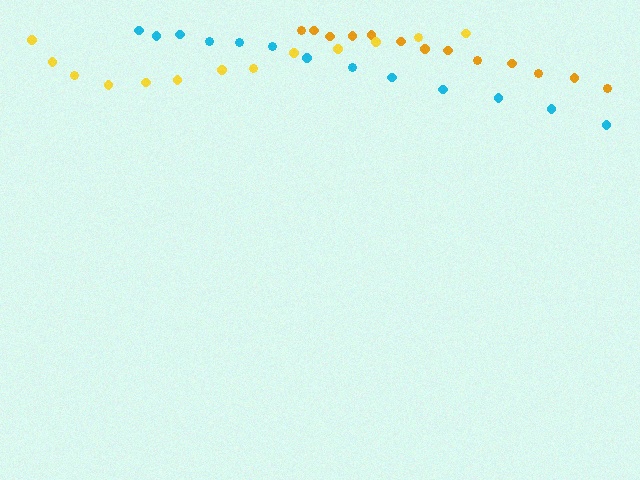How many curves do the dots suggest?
There are 3 distinct paths.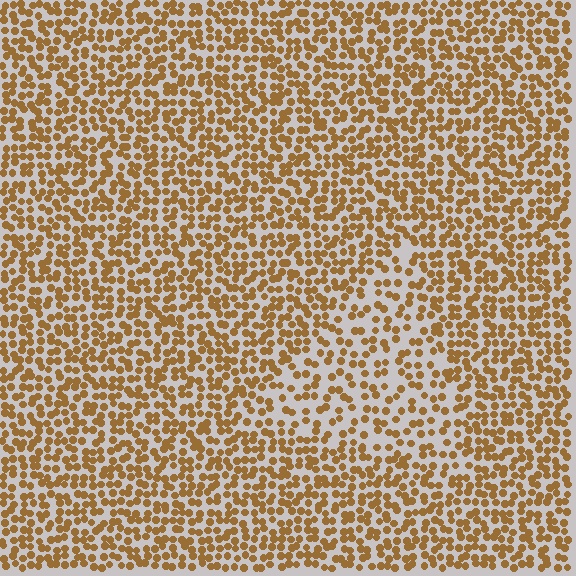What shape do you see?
I see a triangle.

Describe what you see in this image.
The image contains small brown elements arranged at two different densities. A triangle-shaped region is visible where the elements are less densely packed than the surrounding area.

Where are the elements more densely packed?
The elements are more densely packed outside the triangle boundary.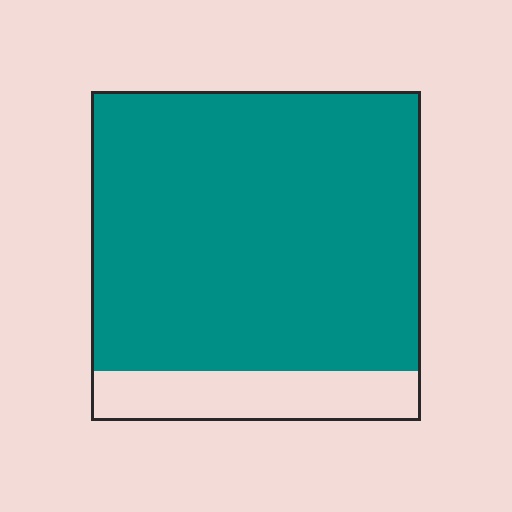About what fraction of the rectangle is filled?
About five sixths (5/6).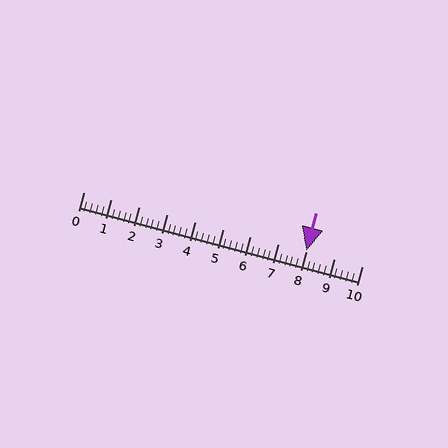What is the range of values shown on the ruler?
The ruler shows values from 0 to 10.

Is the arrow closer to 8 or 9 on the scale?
The arrow is closer to 8.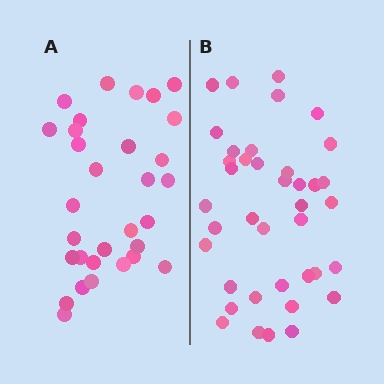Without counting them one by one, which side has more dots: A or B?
Region B (the right region) has more dots.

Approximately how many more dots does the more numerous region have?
Region B has roughly 8 or so more dots than region A.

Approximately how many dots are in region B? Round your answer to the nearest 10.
About 40 dots. (The exact count is 39, which rounds to 40.)